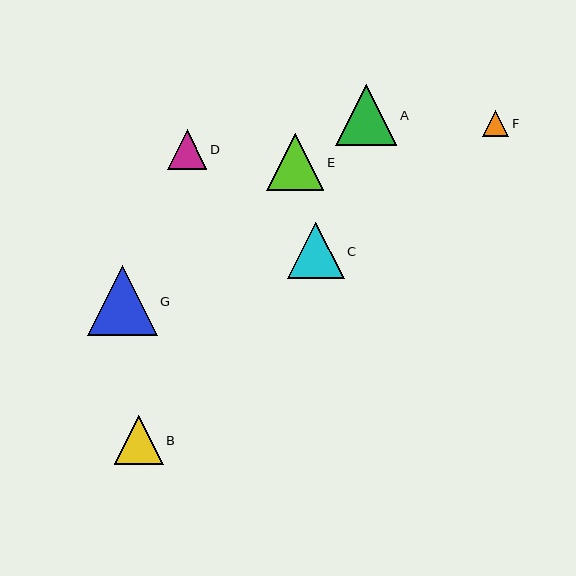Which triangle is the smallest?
Triangle F is the smallest with a size of approximately 26 pixels.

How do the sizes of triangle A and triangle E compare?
Triangle A and triangle E are approximately the same size.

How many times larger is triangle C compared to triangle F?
Triangle C is approximately 2.2 times the size of triangle F.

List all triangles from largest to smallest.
From largest to smallest: G, A, E, C, B, D, F.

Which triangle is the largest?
Triangle G is the largest with a size of approximately 70 pixels.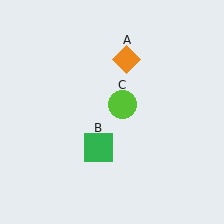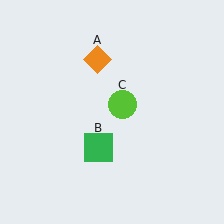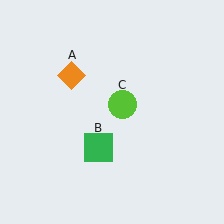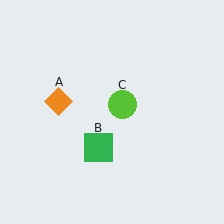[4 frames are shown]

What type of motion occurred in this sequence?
The orange diamond (object A) rotated counterclockwise around the center of the scene.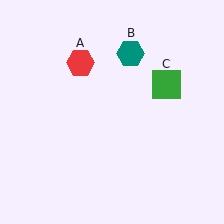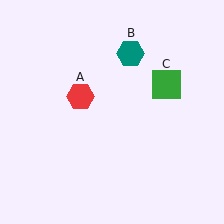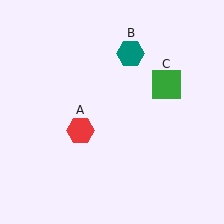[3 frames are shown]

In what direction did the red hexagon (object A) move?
The red hexagon (object A) moved down.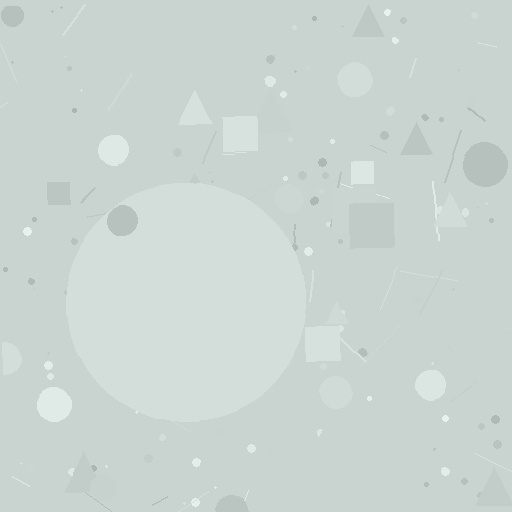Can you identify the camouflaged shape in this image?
The camouflaged shape is a circle.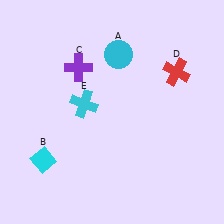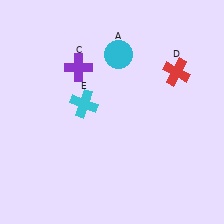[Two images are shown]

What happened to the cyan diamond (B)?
The cyan diamond (B) was removed in Image 2. It was in the bottom-left area of Image 1.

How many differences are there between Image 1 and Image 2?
There is 1 difference between the two images.